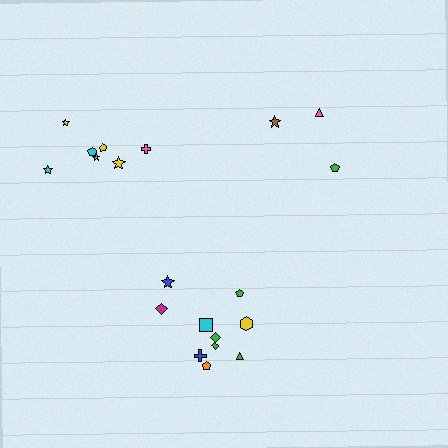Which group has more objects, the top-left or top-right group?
The top-left group.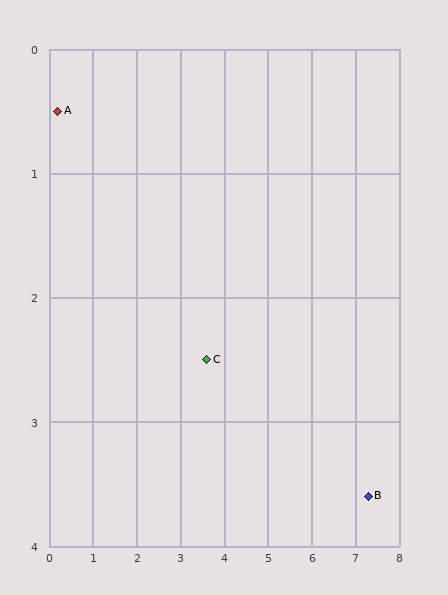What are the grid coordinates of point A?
Point A is at approximately (0.2, 0.5).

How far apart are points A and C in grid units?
Points A and C are about 3.9 grid units apart.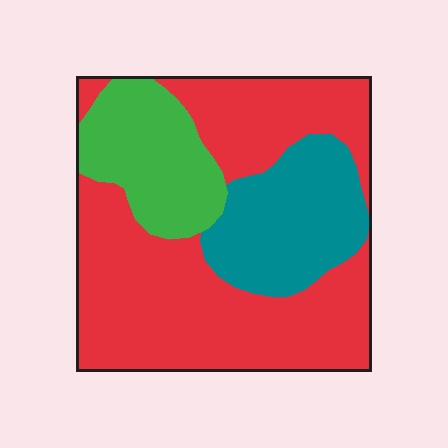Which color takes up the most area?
Red, at roughly 60%.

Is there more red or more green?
Red.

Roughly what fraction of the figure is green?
Green covers around 20% of the figure.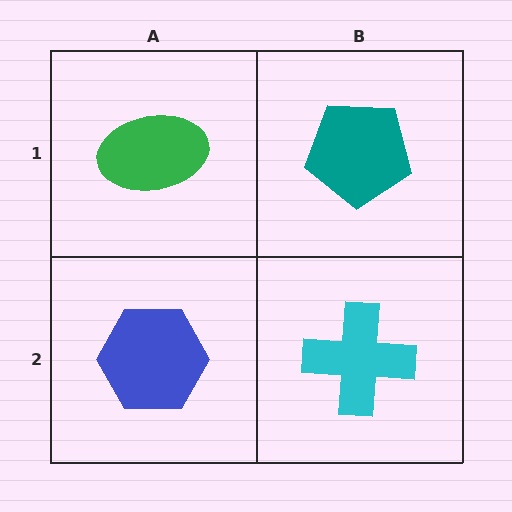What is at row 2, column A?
A blue hexagon.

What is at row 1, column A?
A green ellipse.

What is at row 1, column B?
A teal pentagon.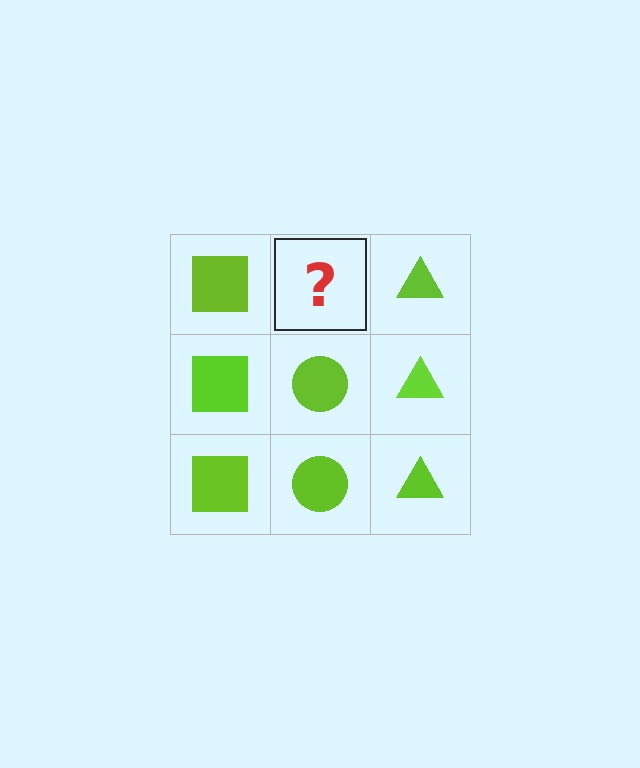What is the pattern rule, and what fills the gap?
The rule is that each column has a consistent shape. The gap should be filled with a lime circle.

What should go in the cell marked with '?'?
The missing cell should contain a lime circle.